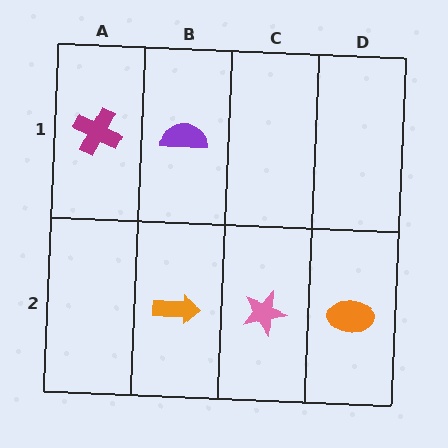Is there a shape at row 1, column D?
No, that cell is empty.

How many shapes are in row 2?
3 shapes.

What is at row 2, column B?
An orange arrow.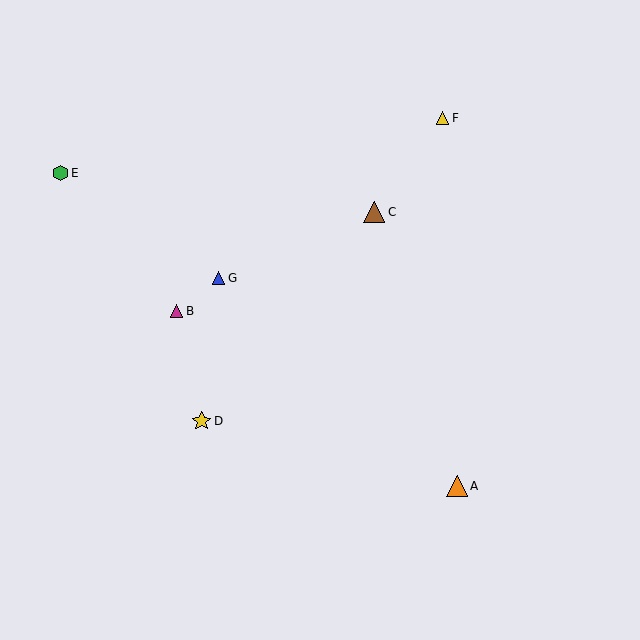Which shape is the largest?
The brown triangle (labeled C) is the largest.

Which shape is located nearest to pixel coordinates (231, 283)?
The blue triangle (labeled G) at (219, 278) is nearest to that location.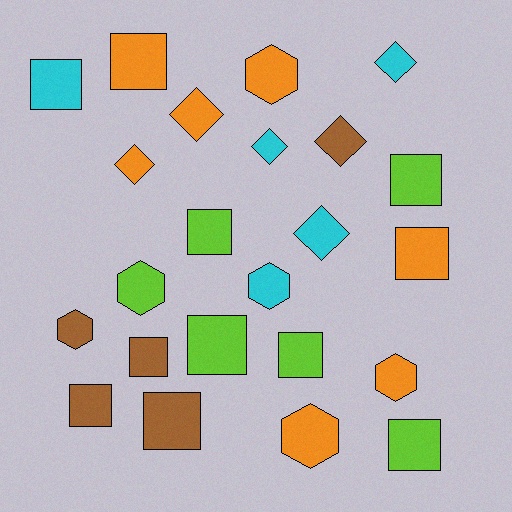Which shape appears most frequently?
Square, with 11 objects.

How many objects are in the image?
There are 23 objects.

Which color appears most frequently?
Orange, with 7 objects.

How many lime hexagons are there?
There is 1 lime hexagon.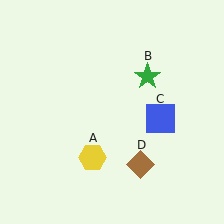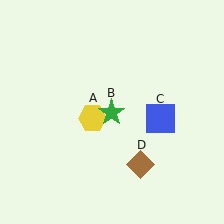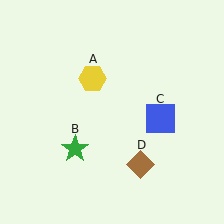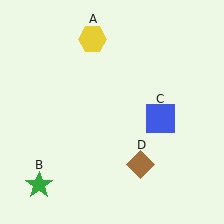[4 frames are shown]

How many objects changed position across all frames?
2 objects changed position: yellow hexagon (object A), green star (object B).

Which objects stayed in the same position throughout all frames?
Blue square (object C) and brown diamond (object D) remained stationary.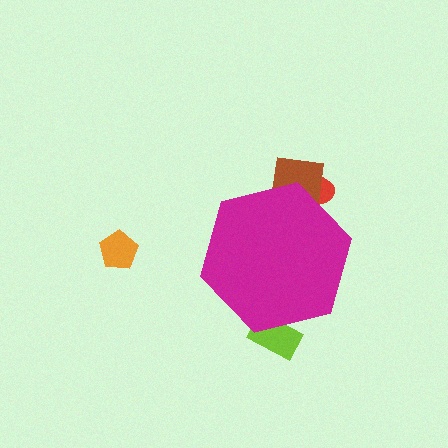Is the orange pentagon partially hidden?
No, the orange pentagon is fully visible.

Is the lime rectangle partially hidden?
Yes, the lime rectangle is partially hidden behind the magenta hexagon.